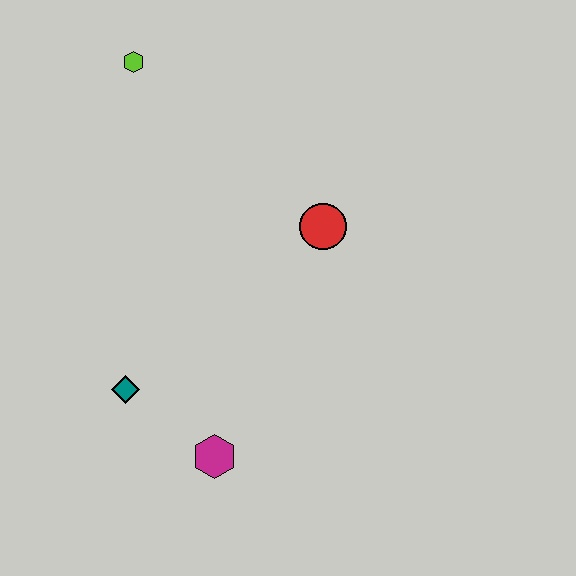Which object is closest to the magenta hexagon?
The teal diamond is closest to the magenta hexagon.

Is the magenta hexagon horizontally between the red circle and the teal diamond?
Yes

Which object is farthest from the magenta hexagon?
The lime hexagon is farthest from the magenta hexagon.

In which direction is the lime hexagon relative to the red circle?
The lime hexagon is to the left of the red circle.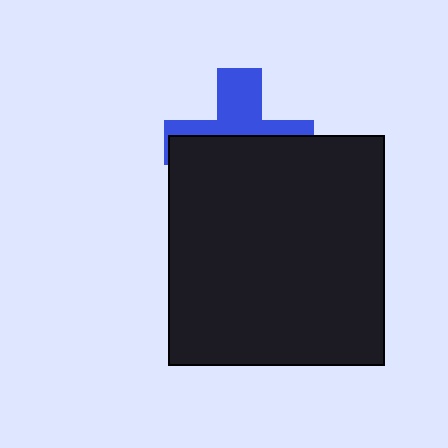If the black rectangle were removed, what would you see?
You would see the complete blue cross.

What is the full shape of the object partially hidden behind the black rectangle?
The partially hidden object is a blue cross.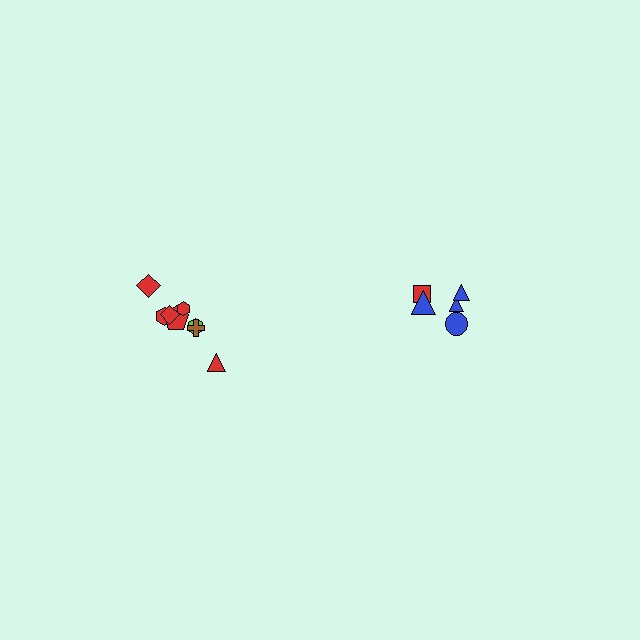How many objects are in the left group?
There are 8 objects.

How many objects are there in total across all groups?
There are 13 objects.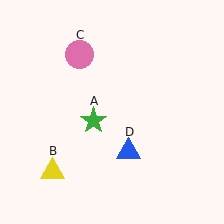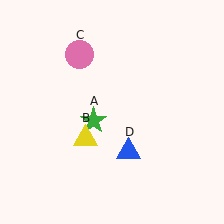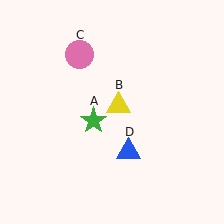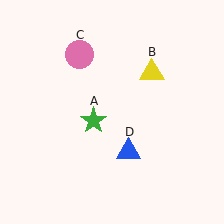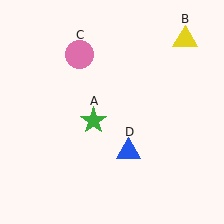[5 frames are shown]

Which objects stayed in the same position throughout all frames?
Green star (object A) and pink circle (object C) and blue triangle (object D) remained stationary.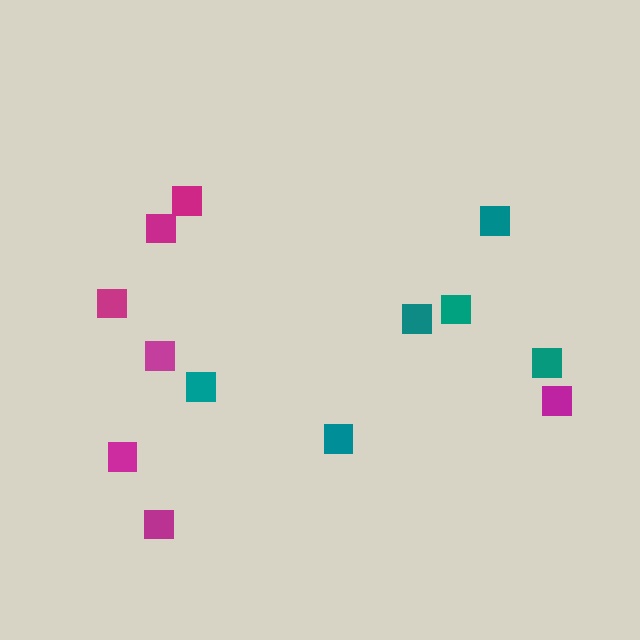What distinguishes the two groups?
There are 2 groups: one group of teal squares (6) and one group of magenta squares (7).